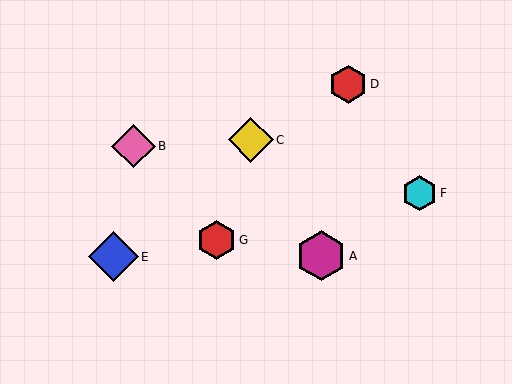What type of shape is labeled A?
Shape A is a magenta hexagon.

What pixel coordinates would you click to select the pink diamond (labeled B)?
Click at (133, 146) to select the pink diamond B.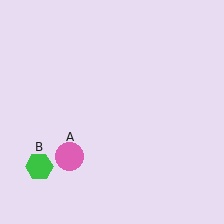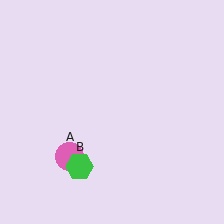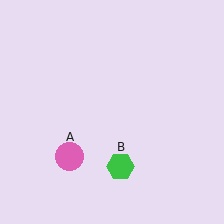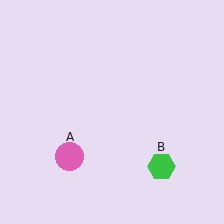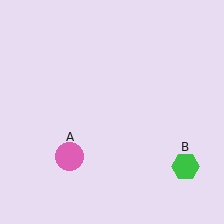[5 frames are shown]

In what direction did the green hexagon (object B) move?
The green hexagon (object B) moved right.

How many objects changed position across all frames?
1 object changed position: green hexagon (object B).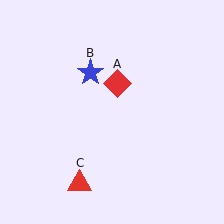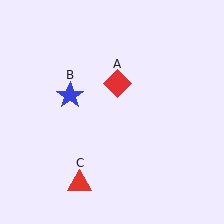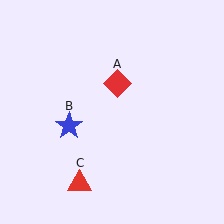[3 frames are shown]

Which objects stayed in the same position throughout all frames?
Red diamond (object A) and red triangle (object C) remained stationary.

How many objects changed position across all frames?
1 object changed position: blue star (object B).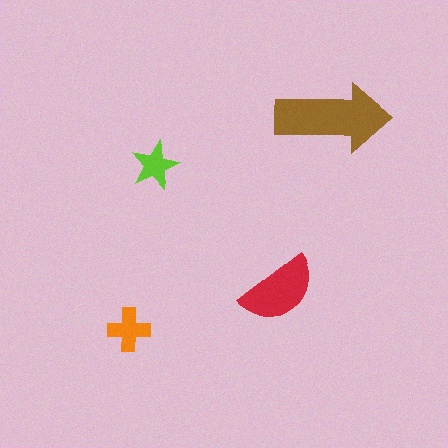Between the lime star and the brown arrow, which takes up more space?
The brown arrow.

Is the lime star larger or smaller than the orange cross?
Smaller.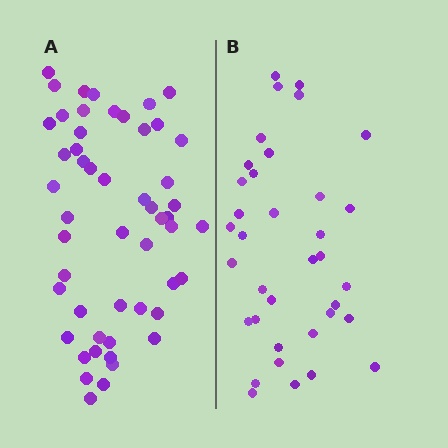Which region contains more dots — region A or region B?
Region A (the left region) has more dots.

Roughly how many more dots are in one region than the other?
Region A has approximately 15 more dots than region B.